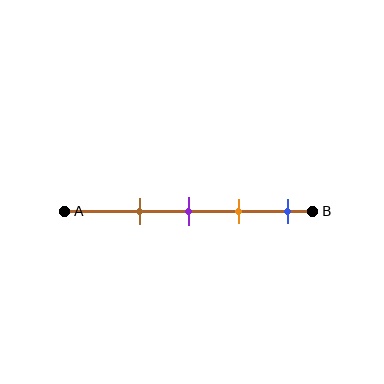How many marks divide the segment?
There are 4 marks dividing the segment.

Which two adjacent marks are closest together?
The purple and orange marks are the closest adjacent pair.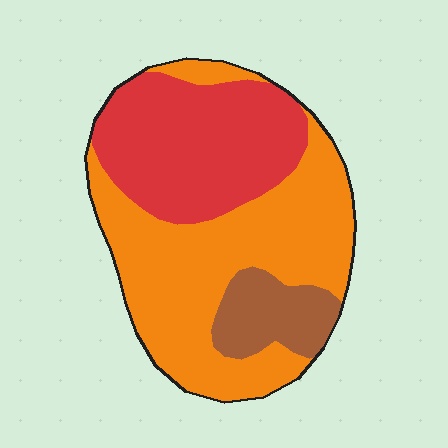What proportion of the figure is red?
Red covers about 35% of the figure.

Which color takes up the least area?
Brown, at roughly 10%.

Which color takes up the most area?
Orange, at roughly 55%.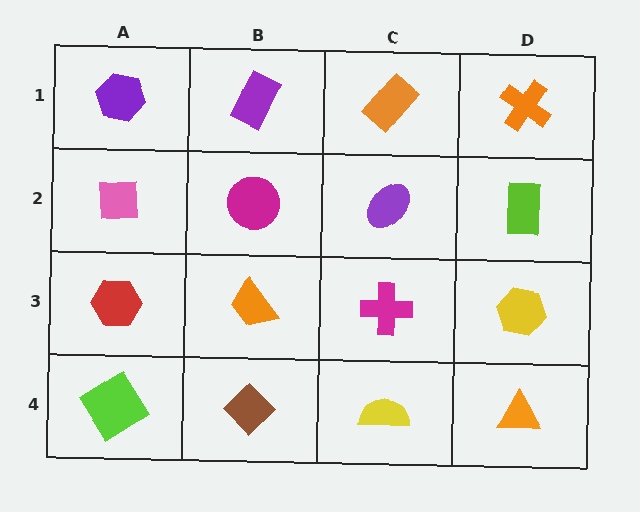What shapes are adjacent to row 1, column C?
A purple ellipse (row 2, column C), a purple rectangle (row 1, column B), an orange cross (row 1, column D).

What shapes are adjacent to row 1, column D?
A lime rectangle (row 2, column D), an orange rectangle (row 1, column C).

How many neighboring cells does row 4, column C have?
3.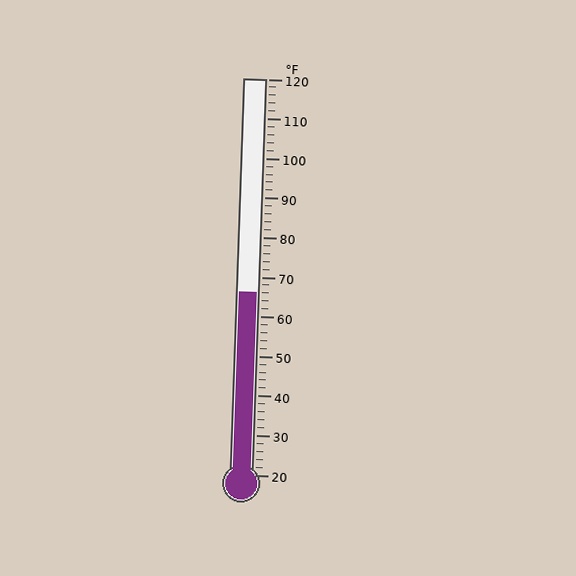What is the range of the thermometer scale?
The thermometer scale ranges from 20°F to 120°F.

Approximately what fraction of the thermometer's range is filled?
The thermometer is filled to approximately 45% of its range.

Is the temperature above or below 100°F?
The temperature is below 100°F.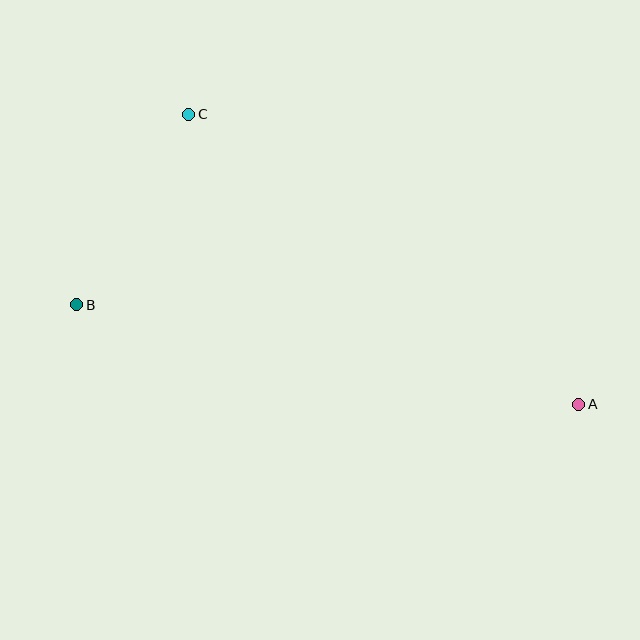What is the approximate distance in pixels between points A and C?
The distance between A and C is approximately 486 pixels.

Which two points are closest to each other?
Points B and C are closest to each other.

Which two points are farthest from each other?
Points A and B are farthest from each other.